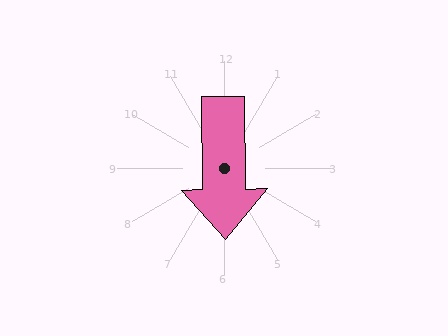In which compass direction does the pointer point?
South.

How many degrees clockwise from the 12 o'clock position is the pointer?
Approximately 179 degrees.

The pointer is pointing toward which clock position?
Roughly 6 o'clock.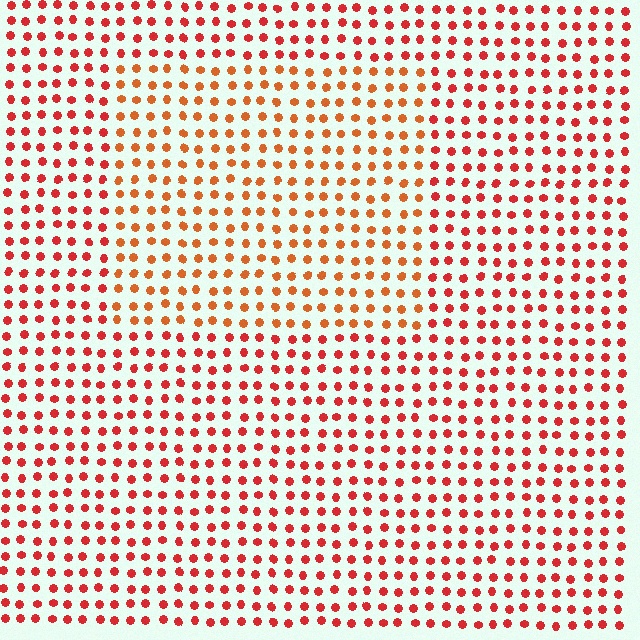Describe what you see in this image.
The image is filled with small red elements in a uniform arrangement. A rectangle-shaped region is visible where the elements are tinted to a slightly different hue, forming a subtle color boundary.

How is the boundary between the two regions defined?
The boundary is defined purely by a slight shift in hue (about 24 degrees). Spacing, size, and orientation are identical on both sides.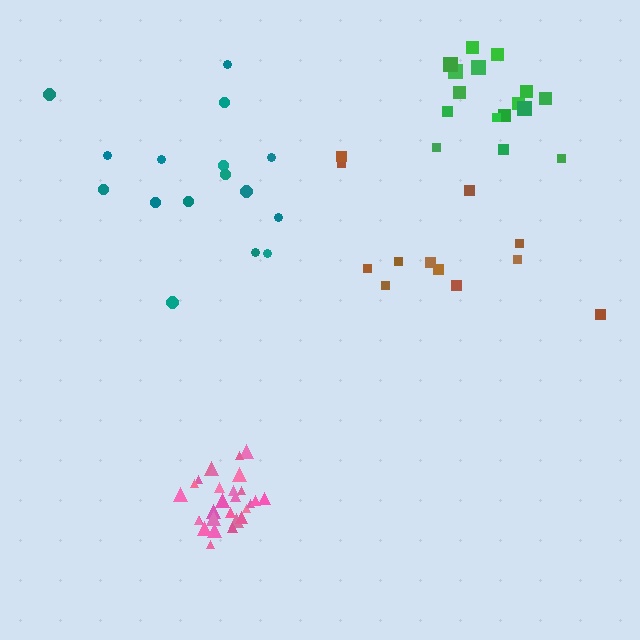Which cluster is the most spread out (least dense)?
Brown.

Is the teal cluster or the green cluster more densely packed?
Green.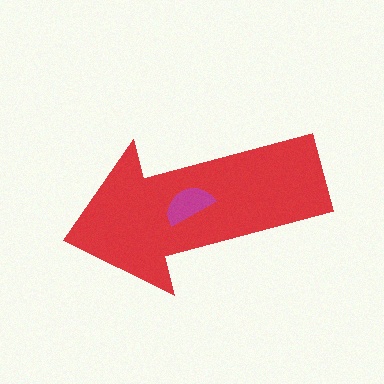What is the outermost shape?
The red arrow.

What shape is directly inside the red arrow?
The magenta semicircle.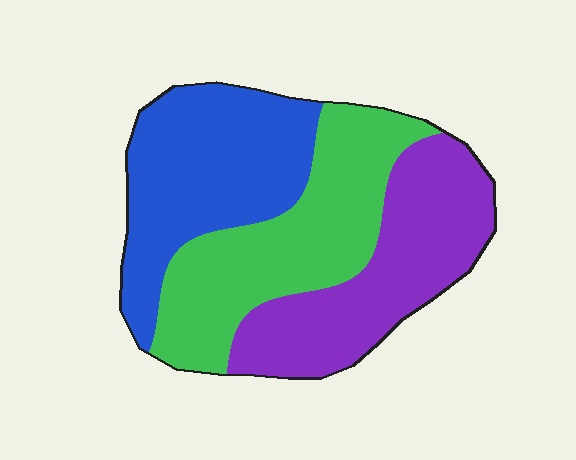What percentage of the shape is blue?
Blue takes up between a quarter and a half of the shape.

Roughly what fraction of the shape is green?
Green covers around 35% of the shape.